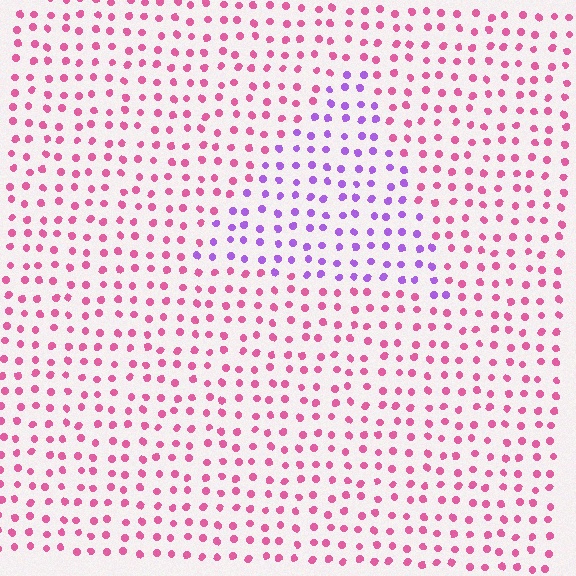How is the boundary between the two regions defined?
The boundary is defined purely by a slight shift in hue (about 54 degrees). Spacing, size, and orientation are identical on both sides.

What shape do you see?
I see a triangle.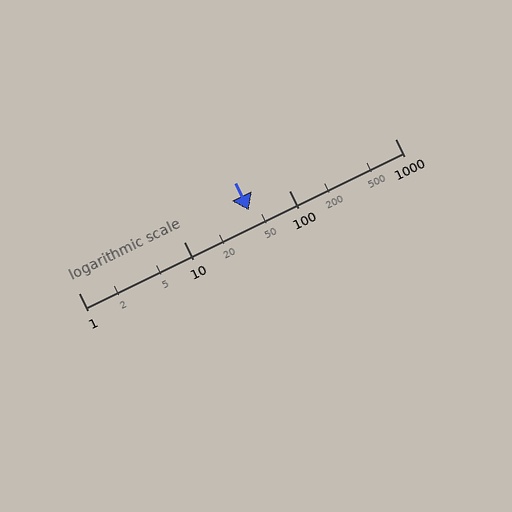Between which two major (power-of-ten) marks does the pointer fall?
The pointer is between 10 and 100.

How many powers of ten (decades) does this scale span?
The scale spans 3 decades, from 1 to 1000.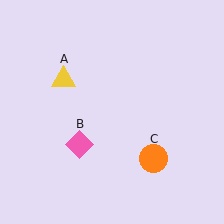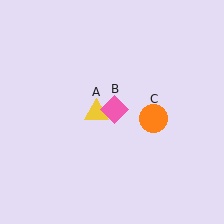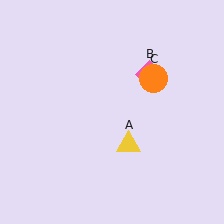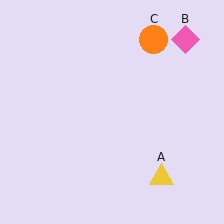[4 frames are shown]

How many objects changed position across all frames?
3 objects changed position: yellow triangle (object A), pink diamond (object B), orange circle (object C).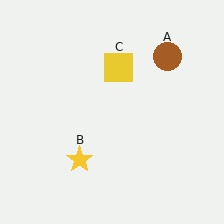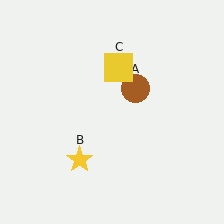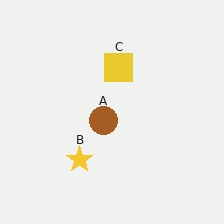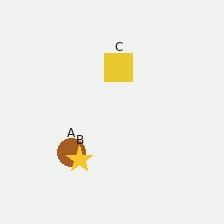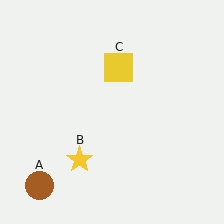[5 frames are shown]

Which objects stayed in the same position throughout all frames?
Yellow star (object B) and yellow square (object C) remained stationary.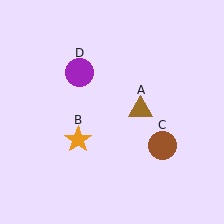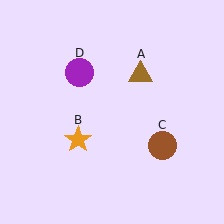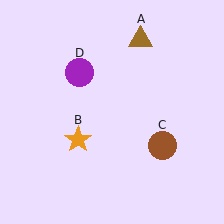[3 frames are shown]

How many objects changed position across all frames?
1 object changed position: brown triangle (object A).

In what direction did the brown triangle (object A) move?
The brown triangle (object A) moved up.